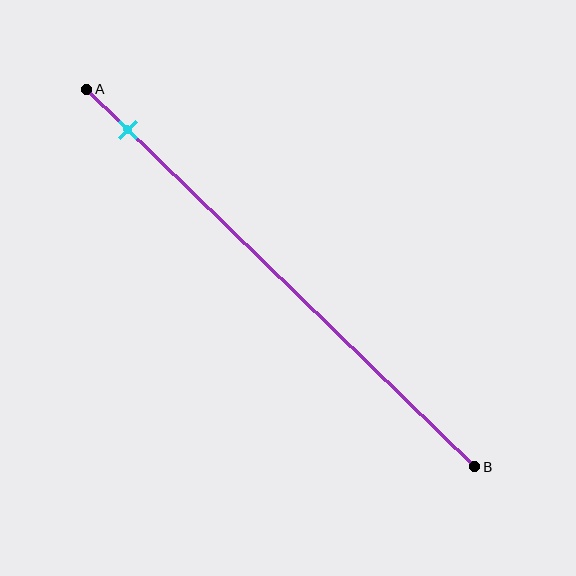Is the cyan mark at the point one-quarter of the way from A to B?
No, the mark is at about 10% from A, not at the 25% one-quarter point.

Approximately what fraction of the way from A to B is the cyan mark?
The cyan mark is approximately 10% of the way from A to B.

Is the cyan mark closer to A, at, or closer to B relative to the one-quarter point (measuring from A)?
The cyan mark is closer to point A than the one-quarter point of segment AB.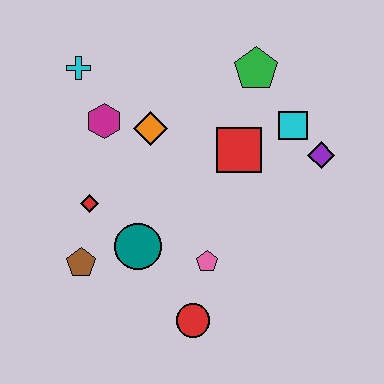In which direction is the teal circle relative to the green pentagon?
The teal circle is below the green pentagon.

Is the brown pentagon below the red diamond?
Yes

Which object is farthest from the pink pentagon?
The cyan cross is farthest from the pink pentagon.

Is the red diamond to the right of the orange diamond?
No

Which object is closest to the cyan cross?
The magenta hexagon is closest to the cyan cross.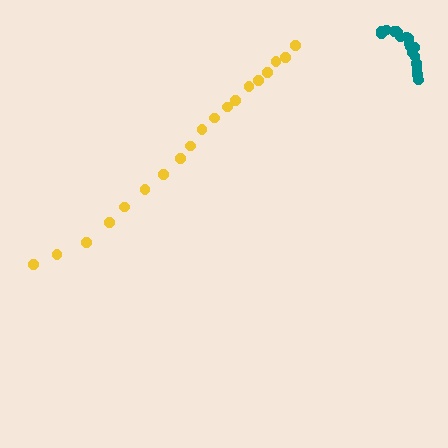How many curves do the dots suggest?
There are 2 distinct paths.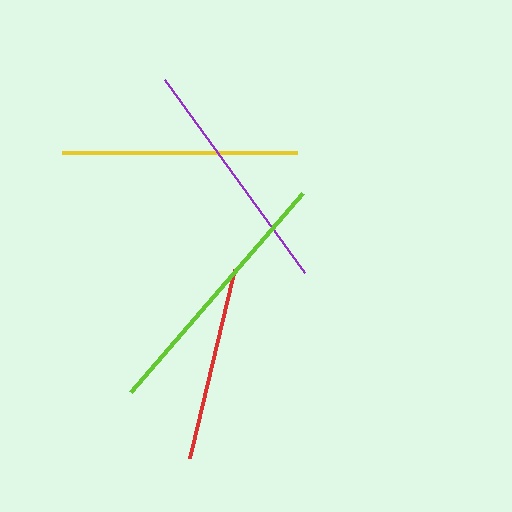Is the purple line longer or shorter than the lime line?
The lime line is longer than the purple line.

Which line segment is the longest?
The lime line is the longest at approximately 263 pixels.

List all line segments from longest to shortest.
From longest to shortest: lime, purple, yellow, red.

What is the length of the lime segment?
The lime segment is approximately 263 pixels long.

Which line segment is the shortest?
The red line is the shortest at approximately 195 pixels.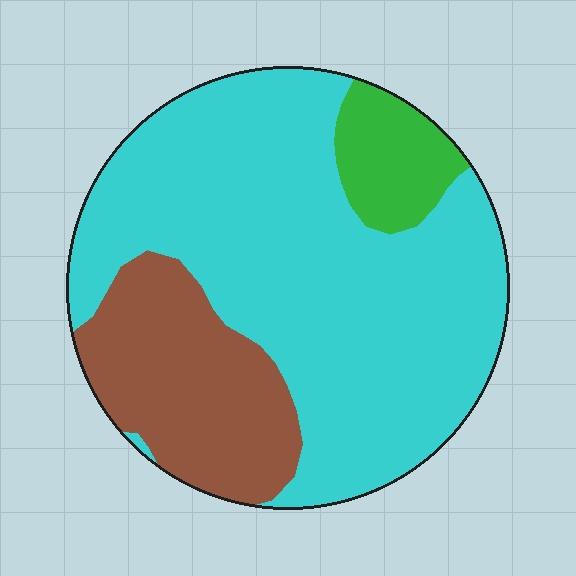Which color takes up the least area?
Green, at roughly 10%.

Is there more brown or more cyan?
Cyan.